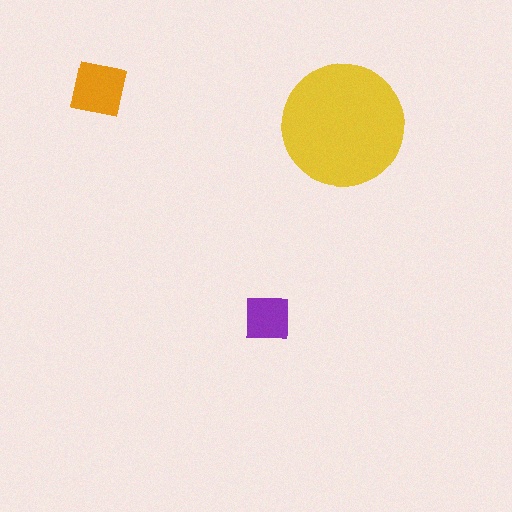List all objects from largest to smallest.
The yellow circle, the orange square, the purple square.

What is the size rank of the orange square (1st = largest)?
2nd.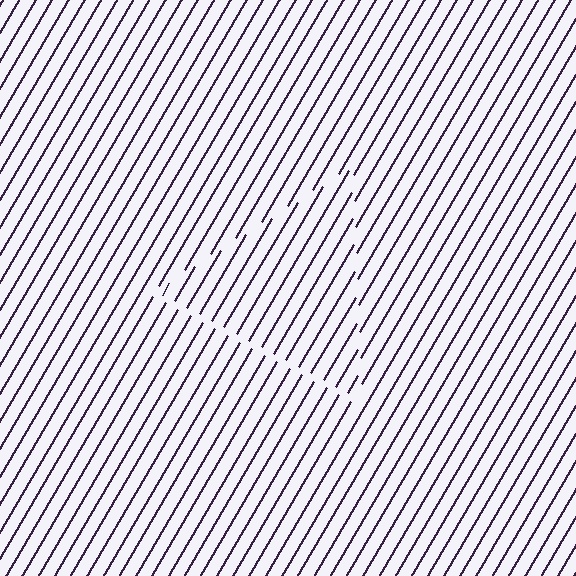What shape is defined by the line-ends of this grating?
An illusory triangle. The interior of the shape contains the same grating, shifted by half a period — the contour is defined by the phase discontinuity where line-ends from the inner and outer gratings abut.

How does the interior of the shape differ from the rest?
The interior of the shape contains the same grating, shifted by half a period — the contour is defined by the phase discontinuity where line-ends from the inner and outer gratings abut.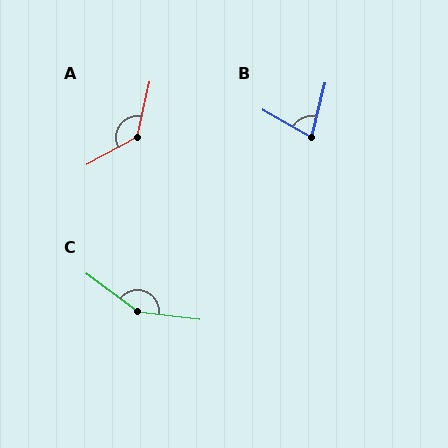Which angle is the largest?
C, at approximately 151 degrees.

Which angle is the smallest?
B, at approximately 74 degrees.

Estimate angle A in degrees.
Approximately 132 degrees.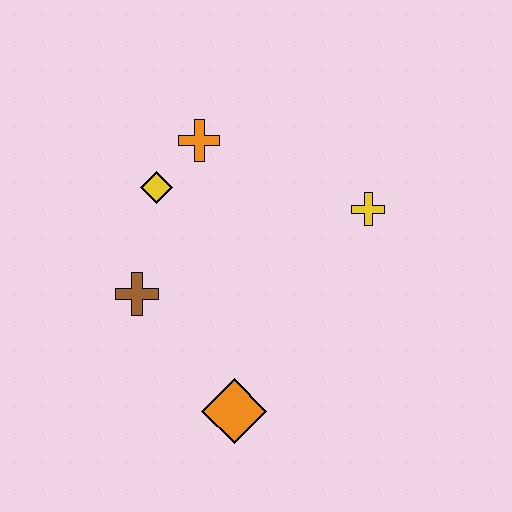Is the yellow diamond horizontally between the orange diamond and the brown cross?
Yes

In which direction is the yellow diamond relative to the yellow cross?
The yellow diamond is to the left of the yellow cross.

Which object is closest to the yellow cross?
The orange cross is closest to the yellow cross.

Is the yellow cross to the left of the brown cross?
No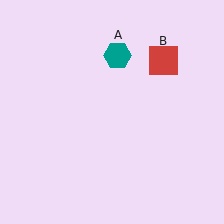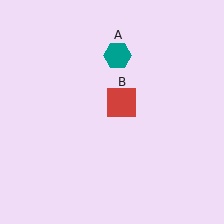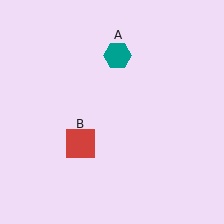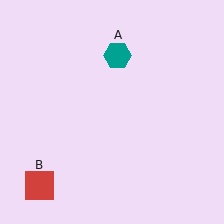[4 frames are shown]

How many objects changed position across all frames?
1 object changed position: red square (object B).